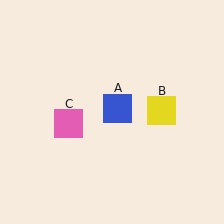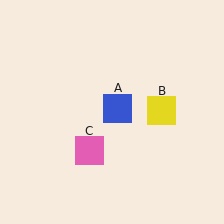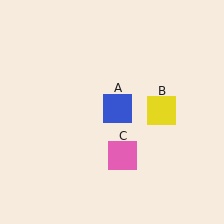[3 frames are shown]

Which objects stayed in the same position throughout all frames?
Blue square (object A) and yellow square (object B) remained stationary.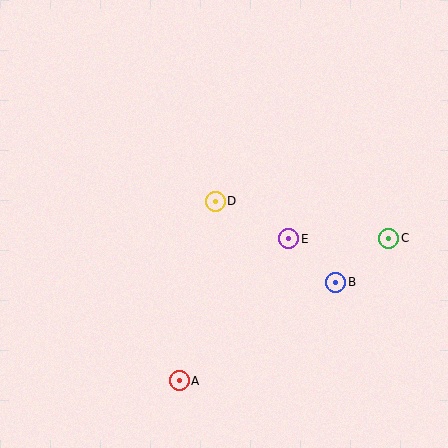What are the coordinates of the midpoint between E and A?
The midpoint between E and A is at (234, 310).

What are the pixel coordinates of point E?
Point E is at (289, 239).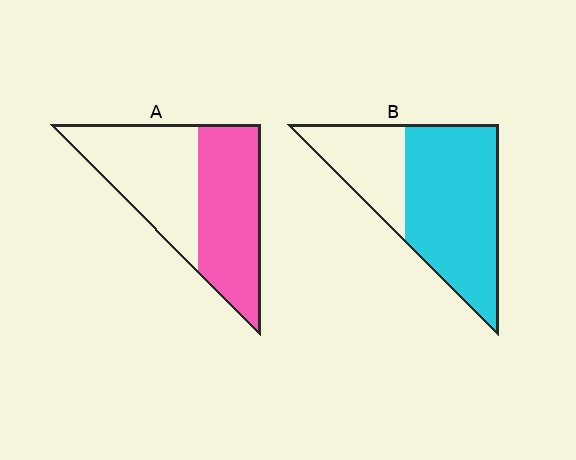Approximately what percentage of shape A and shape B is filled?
A is approximately 50% and B is approximately 70%.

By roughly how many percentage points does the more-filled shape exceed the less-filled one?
By roughly 20 percentage points (B over A).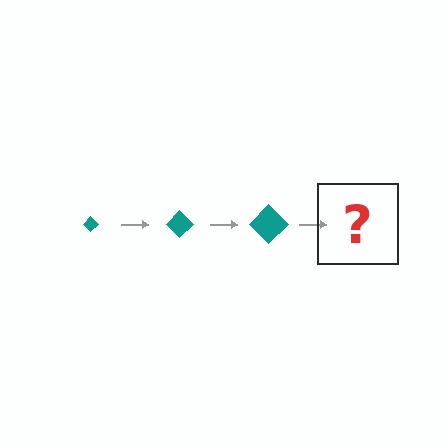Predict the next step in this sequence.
The next step is a teal diamond, larger than the previous one.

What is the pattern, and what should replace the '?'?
The pattern is that the diamond gets progressively larger each step. The '?' should be a teal diamond, larger than the previous one.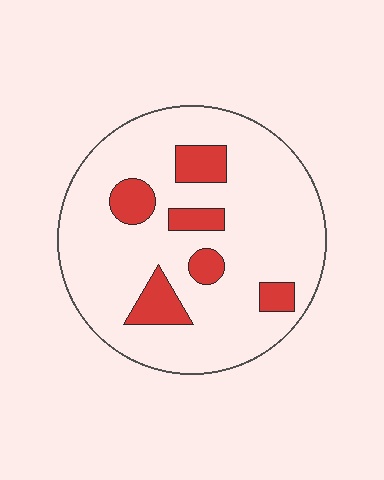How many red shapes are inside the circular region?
6.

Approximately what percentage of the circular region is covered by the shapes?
Approximately 15%.